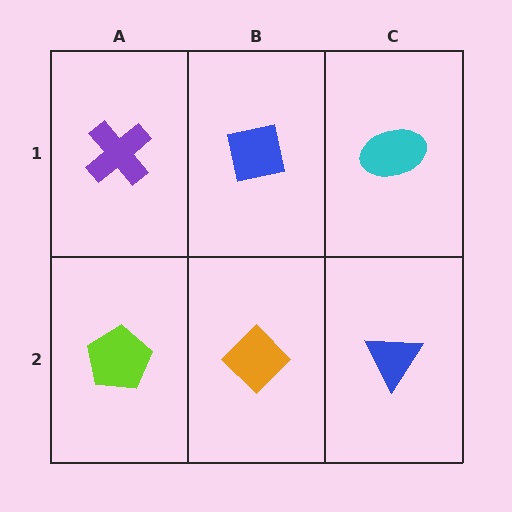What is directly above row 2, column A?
A purple cross.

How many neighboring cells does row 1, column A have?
2.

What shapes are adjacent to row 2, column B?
A blue square (row 1, column B), a lime pentagon (row 2, column A), a blue triangle (row 2, column C).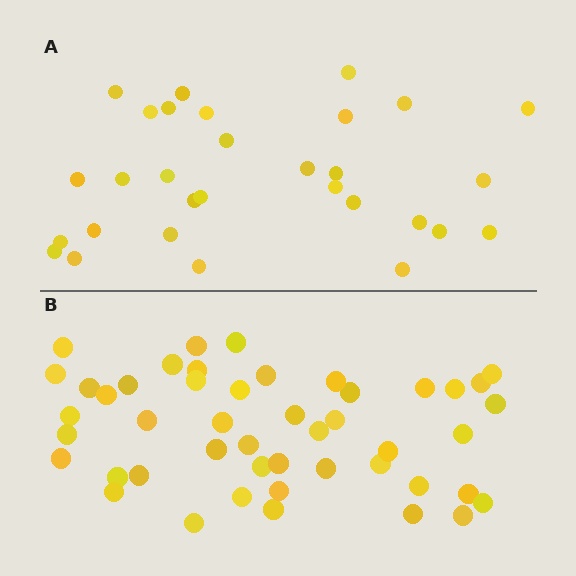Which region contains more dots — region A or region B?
Region B (the bottom region) has more dots.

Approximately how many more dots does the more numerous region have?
Region B has approximately 15 more dots than region A.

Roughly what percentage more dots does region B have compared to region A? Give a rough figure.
About 55% more.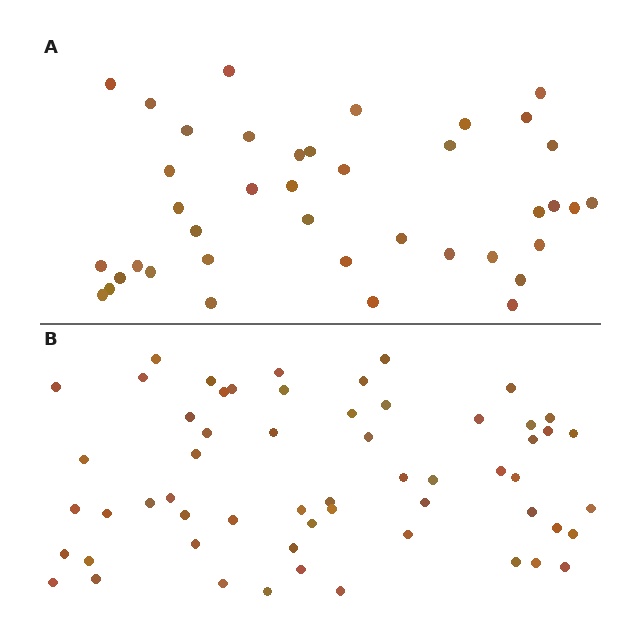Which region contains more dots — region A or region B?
Region B (the bottom region) has more dots.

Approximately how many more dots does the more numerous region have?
Region B has approximately 20 more dots than region A.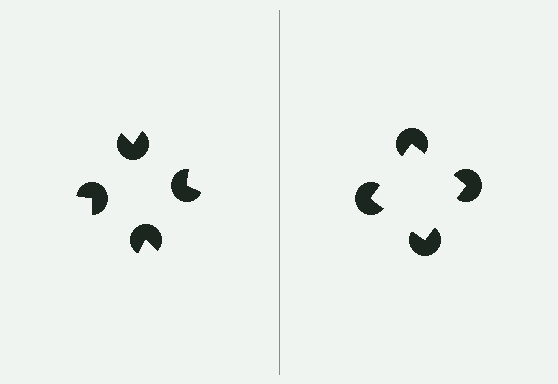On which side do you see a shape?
An illusory square appears on the right side. On the left side the wedge cuts are rotated, so no coherent shape forms.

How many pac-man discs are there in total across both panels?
8 — 4 on each side.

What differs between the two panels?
The pac-man discs are positioned identically on both sides; only the wedge orientations differ. On the right they align to a square; on the left they are misaligned.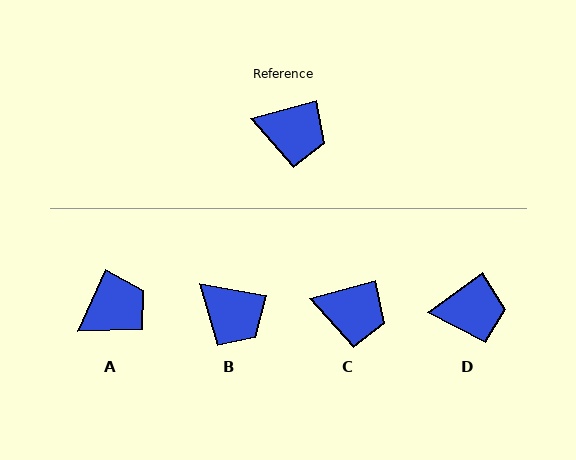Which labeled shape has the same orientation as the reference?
C.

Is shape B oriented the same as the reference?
No, it is off by about 26 degrees.